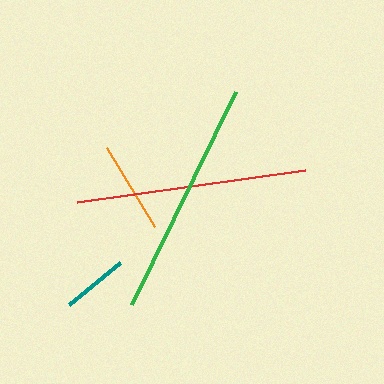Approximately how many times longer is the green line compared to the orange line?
The green line is approximately 2.6 times the length of the orange line.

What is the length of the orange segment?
The orange segment is approximately 92 pixels long.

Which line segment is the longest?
The green line is the longest at approximately 237 pixels.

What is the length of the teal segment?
The teal segment is approximately 65 pixels long.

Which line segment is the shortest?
The teal line is the shortest at approximately 65 pixels.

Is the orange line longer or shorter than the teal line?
The orange line is longer than the teal line.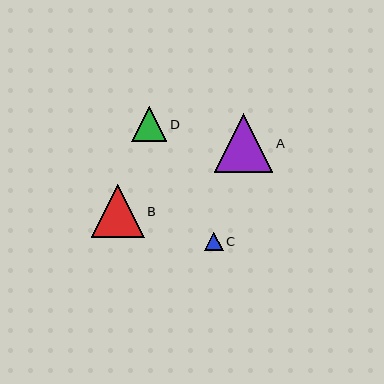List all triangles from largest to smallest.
From largest to smallest: A, B, D, C.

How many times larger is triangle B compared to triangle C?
Triangle B is approximately 2.9 times the size of triangle C.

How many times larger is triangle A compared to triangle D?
Triangle A is approximately 1.7 times the size of triangle D.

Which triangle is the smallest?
Triangle C is the smallest with a size of approximately 18 pixels.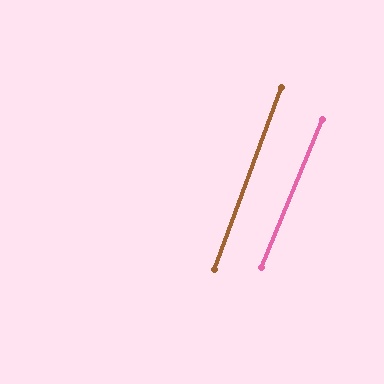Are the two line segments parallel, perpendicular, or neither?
Parallel — their directions differ by only 2.0°.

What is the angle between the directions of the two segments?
Approximately 2 degrees.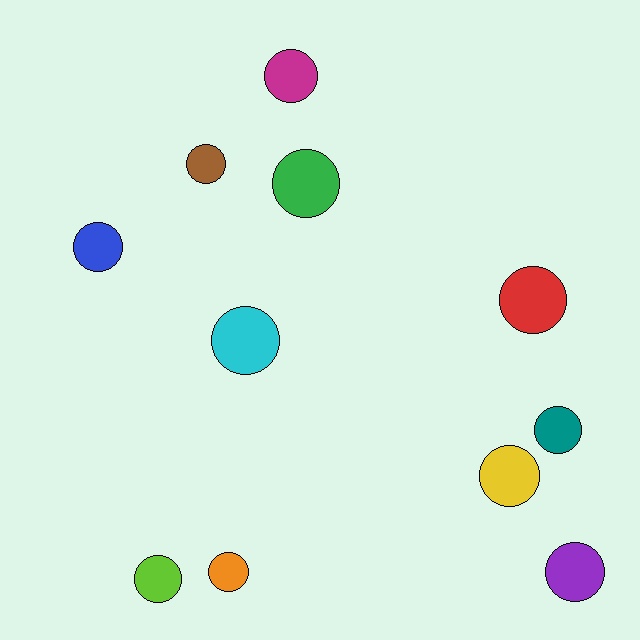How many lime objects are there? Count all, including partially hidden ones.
There is 1 lime object.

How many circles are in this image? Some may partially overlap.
There are 11 circles.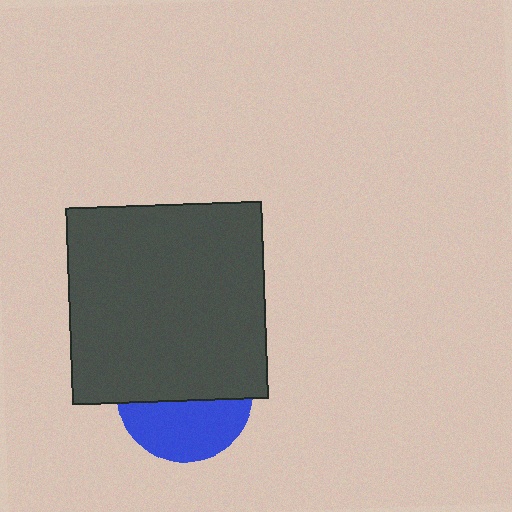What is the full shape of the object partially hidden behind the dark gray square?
The partially hidden object is a blue circle.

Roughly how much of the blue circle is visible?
A small part of it is visible (roughly 43%).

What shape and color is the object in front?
The object in front is a dark gray square.